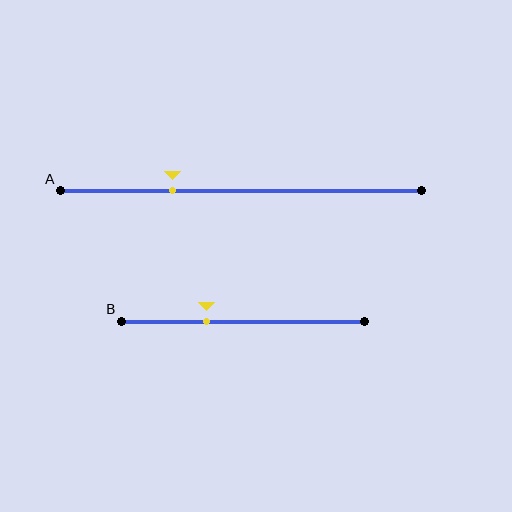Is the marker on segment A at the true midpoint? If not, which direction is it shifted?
No, the marker on segment A is shifted to the left by about 19% of the segment length.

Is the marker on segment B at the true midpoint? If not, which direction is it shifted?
No, the marker on segment B is shifted to the left by about 15% of the segment length.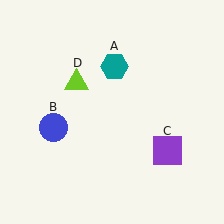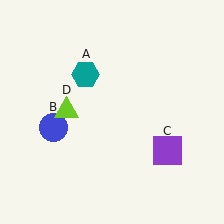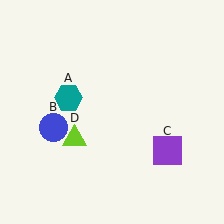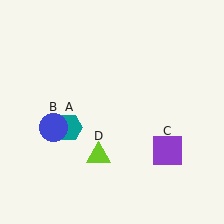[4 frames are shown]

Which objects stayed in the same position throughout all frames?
Blue circle (object B) and purple square (object C) remained stationary.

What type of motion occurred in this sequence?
The teal hexagon (object A), lime triangle (object D) rotated counterclockwise around the center of the scene.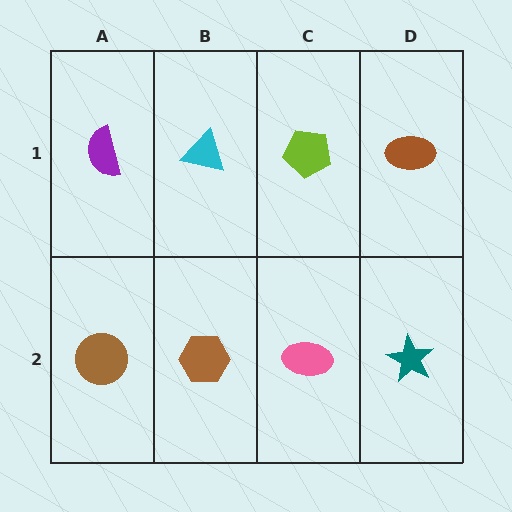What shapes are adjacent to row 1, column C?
A pink ellipse (row 2, column C), a cyan triangle (row 1, column B), a brown ellipse (row 1, column D).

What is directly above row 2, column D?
A brown ellipse.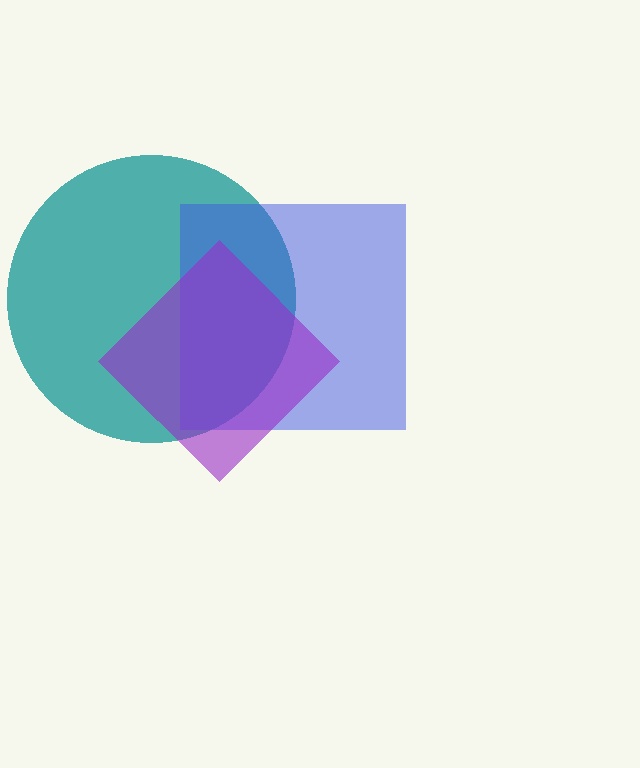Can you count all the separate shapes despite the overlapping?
Yes, there are 3 separate shapes.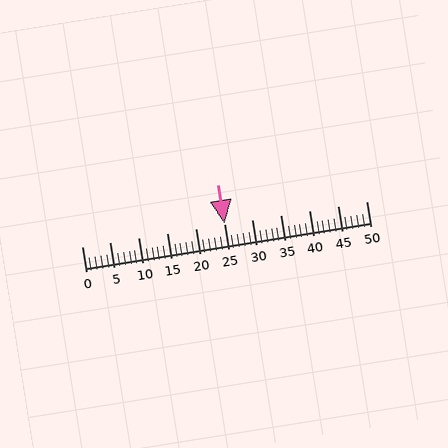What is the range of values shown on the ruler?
The ruler shows values from 0 to 50.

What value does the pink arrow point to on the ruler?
The pink arrow points to approximately 25.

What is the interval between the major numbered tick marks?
The major tick marks are spaced 5 units apart.